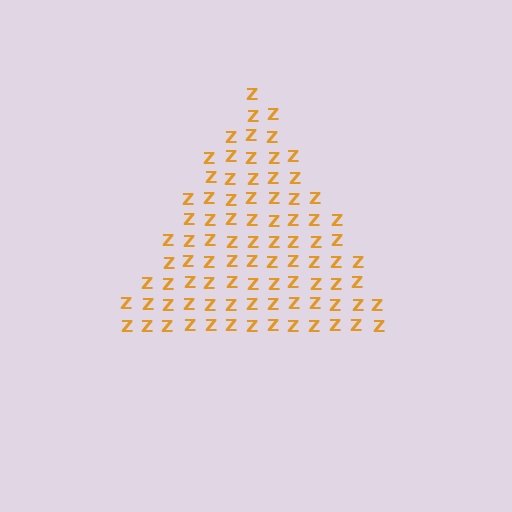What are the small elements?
The small elements are letter Z's.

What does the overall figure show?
The overall figure shows a triangle.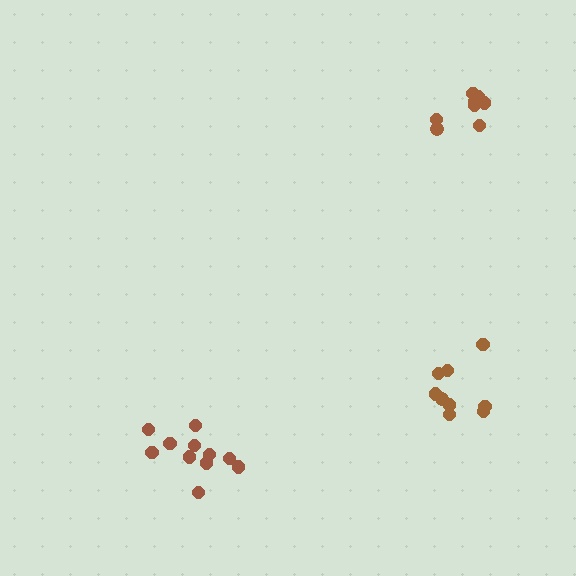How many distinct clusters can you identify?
There are 3 distinct clusters.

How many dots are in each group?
Group 1: 11 dots, Group 2: 9 dots, Group 3: 8 dots (28 total).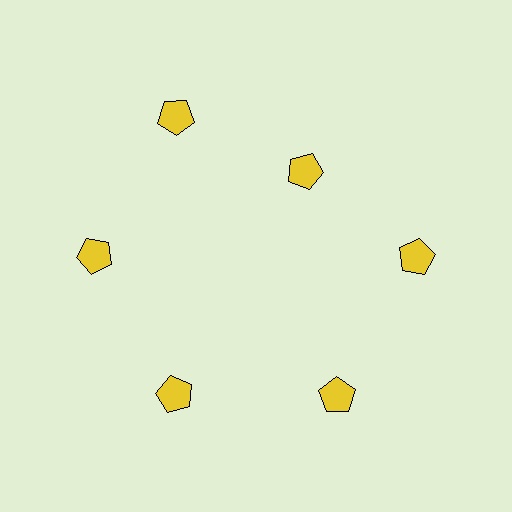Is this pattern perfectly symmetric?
No. The 6 yellow pentagons are arranged in a ring, but one element near the 1 o'clock position is pulled inward toward the center, breaking the 6-fold rotational symmetry.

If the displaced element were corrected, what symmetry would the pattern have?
It would have 6-fold rotational symmetry — the pattern would map onto itself every 60 degrees.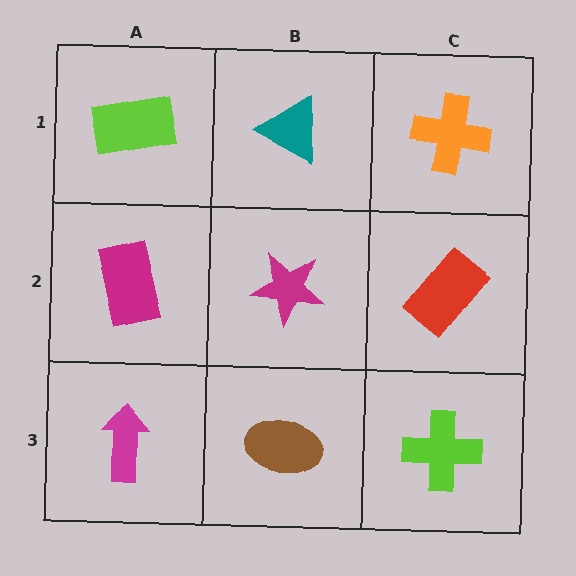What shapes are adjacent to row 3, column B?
A magenta star (row 2, column B), a magenta arrow (row 3, column A), a lime cross (row 3, column C).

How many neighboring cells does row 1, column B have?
3.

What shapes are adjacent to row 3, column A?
A magenta rectangle (row 2, column A), a brown ellipse (row 3, column B).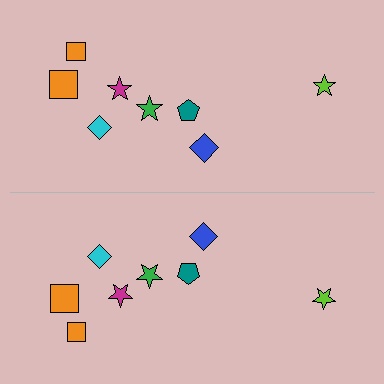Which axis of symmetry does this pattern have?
The pattern has a horizontal axis of symmetry running through the center of the image.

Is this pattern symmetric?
Yes, this pattern has bilateral (reflection) symmetry.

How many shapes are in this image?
There are 16 shapes in this image.